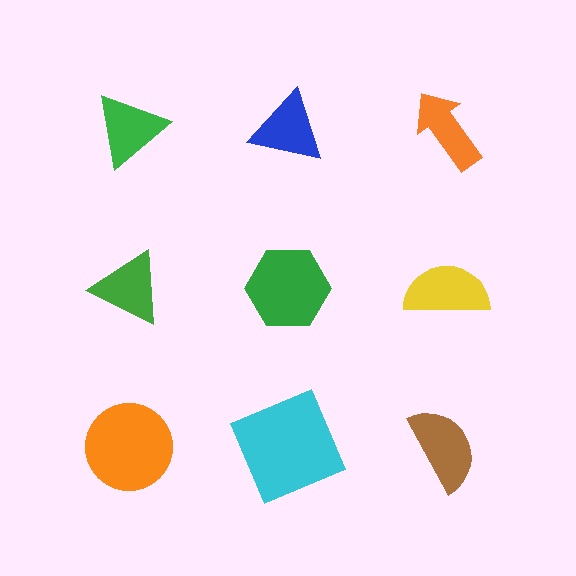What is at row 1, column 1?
A green triangle.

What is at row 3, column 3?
A brown semicircle.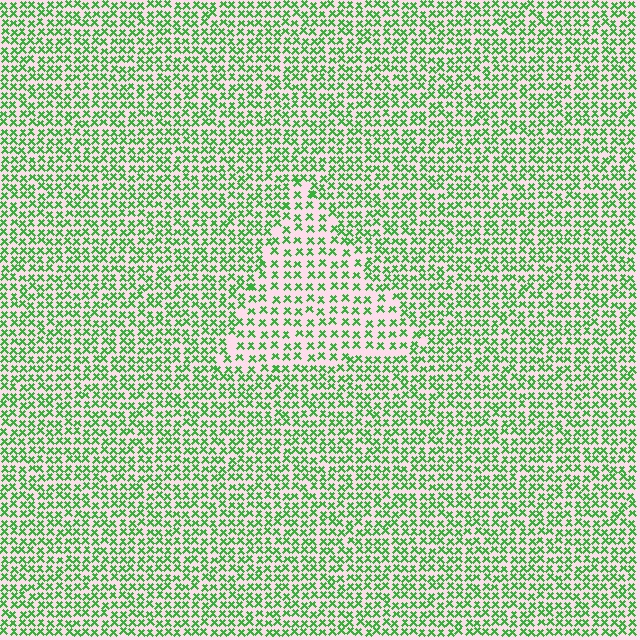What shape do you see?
I see a triangle.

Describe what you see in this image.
The image contains small green elements arranged at two different densities. A triangle-shaped region is visible where the elements are less densely packed than the surrounding area.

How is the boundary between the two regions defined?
The boundary is defined by a change in element density (approximately 1.7x ratio). All elements are the same color, size, and shape.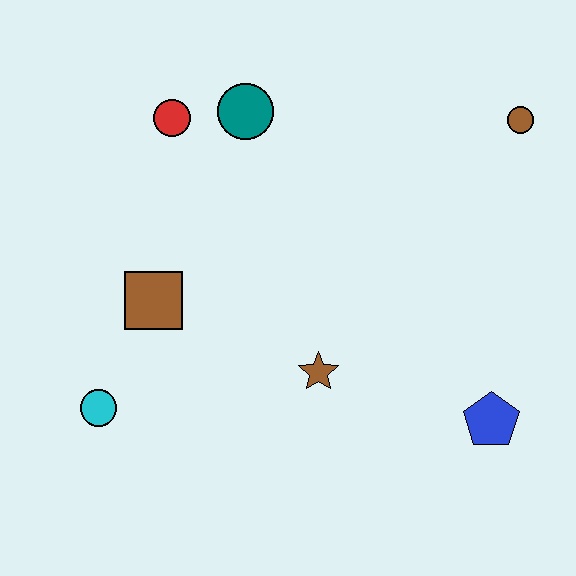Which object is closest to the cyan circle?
The brown square is closest to the cyan circle.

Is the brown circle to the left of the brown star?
No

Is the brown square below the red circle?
Yes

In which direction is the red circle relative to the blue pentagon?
The red circle is to the left of the blue pentagon.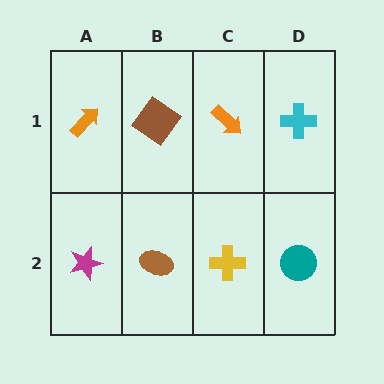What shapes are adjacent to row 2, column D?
A cyan cross (row 1, column D), a yellow cross (row 2, column C).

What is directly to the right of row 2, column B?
A yellow cross.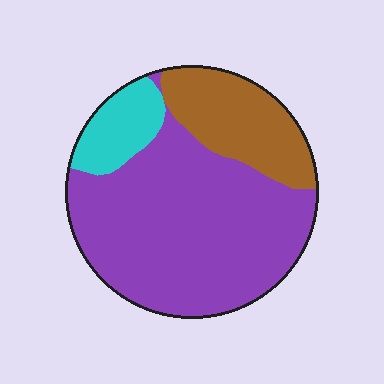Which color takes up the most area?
Purple, at roughly 65%.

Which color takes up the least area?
Cyan, at roughly 10%.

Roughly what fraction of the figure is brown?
Brown covers 22% of the figure.